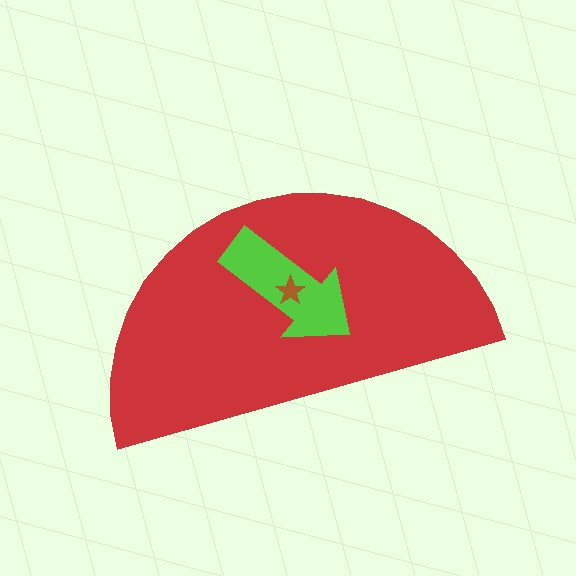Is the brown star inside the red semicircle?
Yes.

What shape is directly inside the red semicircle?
The lime arrow.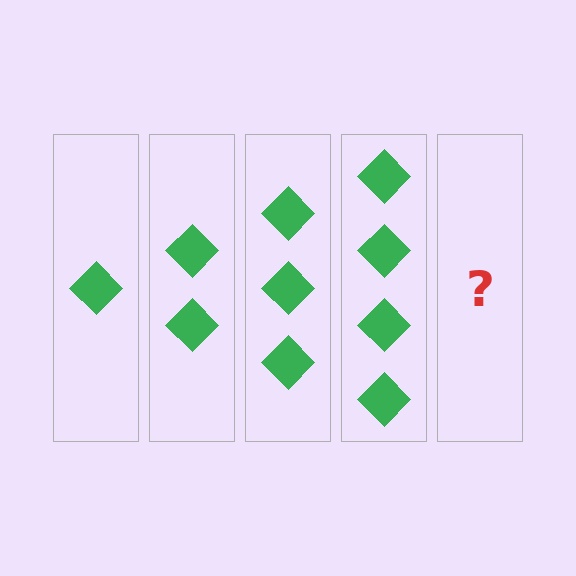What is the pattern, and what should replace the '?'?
The pattern is that each step adds one more diamond. The '?' should be 5 diamonds.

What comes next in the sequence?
The next element should be 5 diamonds.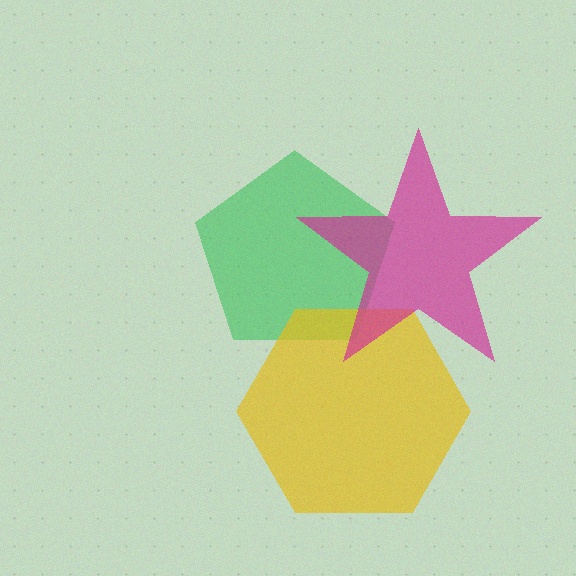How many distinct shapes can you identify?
There are 3 distinct shapes: a green pentagon, a yellow hexagon, a magenta star.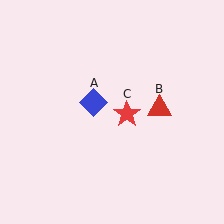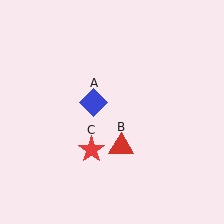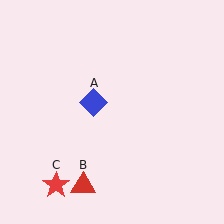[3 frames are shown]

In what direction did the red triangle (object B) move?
The red triangle (object B) moved down and to the left.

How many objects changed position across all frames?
2 objects changed position: red triangle (object B), red star (object C).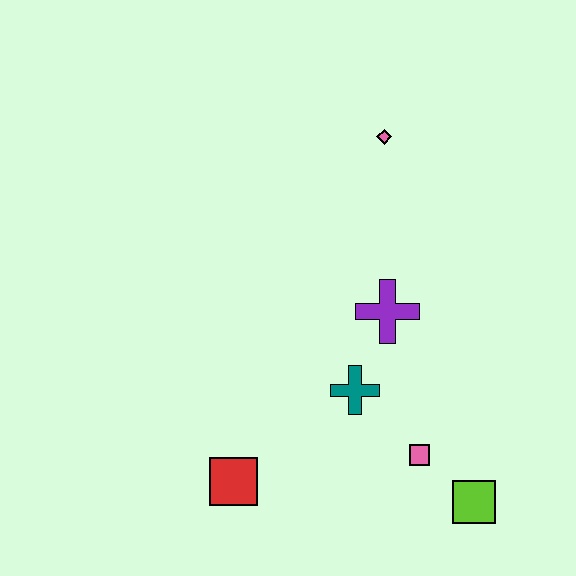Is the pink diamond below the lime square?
No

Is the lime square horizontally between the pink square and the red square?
No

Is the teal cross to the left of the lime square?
Yes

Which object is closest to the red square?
The teal cross is closest to the red square.